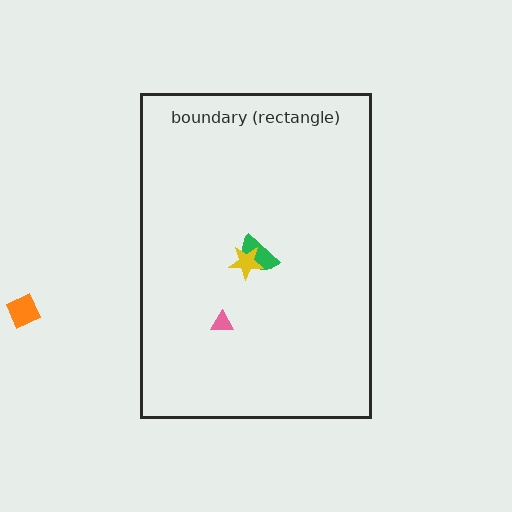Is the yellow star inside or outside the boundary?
Inside.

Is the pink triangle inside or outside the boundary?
Inside.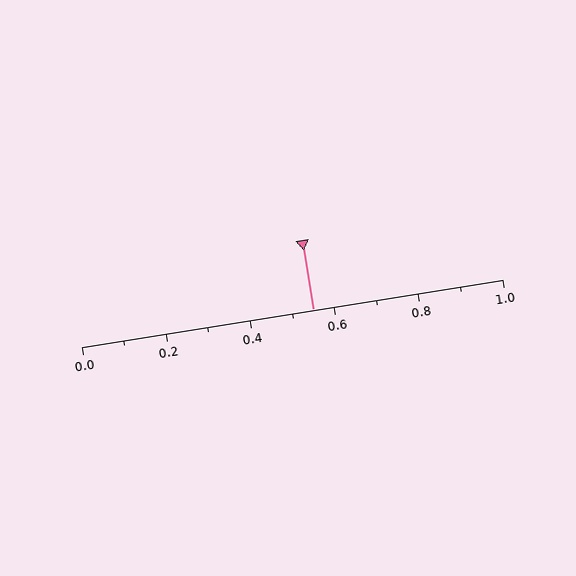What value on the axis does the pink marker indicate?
The marker indicates approximately 0.55.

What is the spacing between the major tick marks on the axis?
The major ticks are spaced 0.2 apart.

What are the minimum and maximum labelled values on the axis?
The axis runs from 0.0 to 1.0.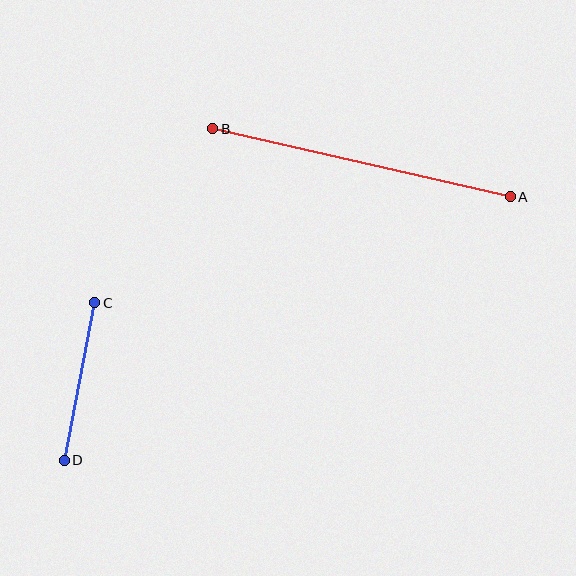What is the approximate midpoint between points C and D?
The midpoint is at approximately (79, 382) pixels.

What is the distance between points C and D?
The distance is approximately 160 pixels.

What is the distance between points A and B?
The distance is approximately 305 pixels.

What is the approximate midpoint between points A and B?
The midpoint is at approximately (361, 163) pixels.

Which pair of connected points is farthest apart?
Points A and B are farthest apart.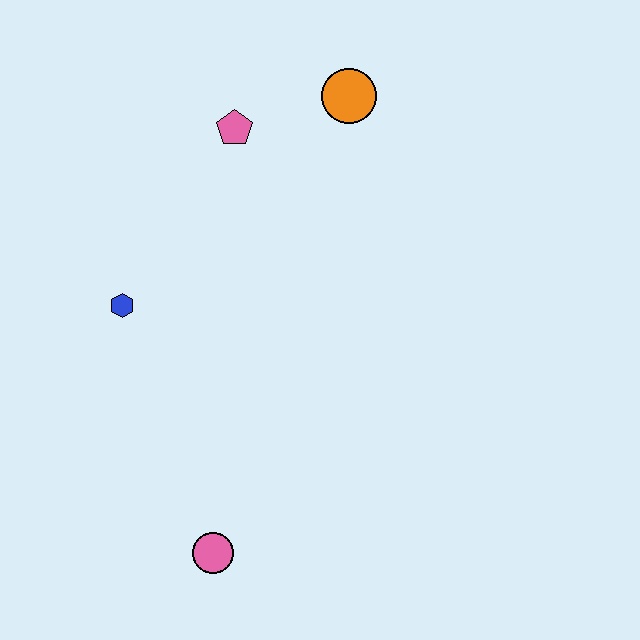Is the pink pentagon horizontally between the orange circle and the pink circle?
Yes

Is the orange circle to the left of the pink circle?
No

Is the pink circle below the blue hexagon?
Yes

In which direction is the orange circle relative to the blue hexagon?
The orange circle is to the right of the blue hexagon.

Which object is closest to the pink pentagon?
The orange circle is closest to the pink pentagon.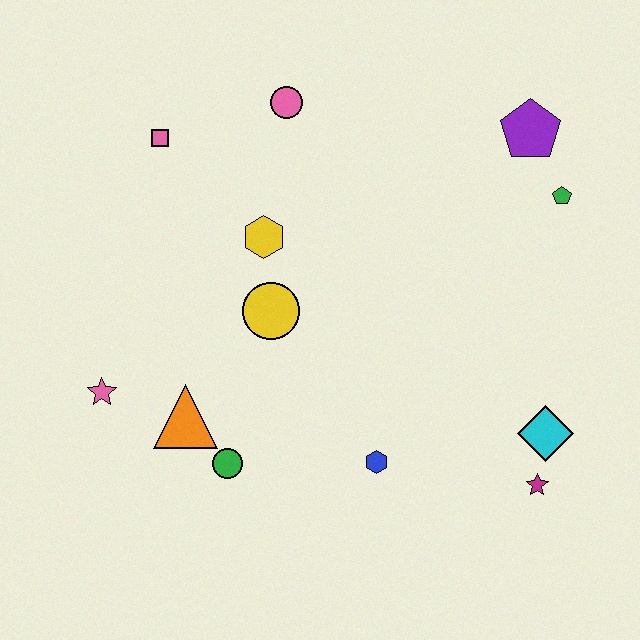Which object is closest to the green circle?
The orange triangle is closest to the green circle.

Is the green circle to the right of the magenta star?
No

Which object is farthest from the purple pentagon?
The pink star is farthest from the purple pentagon.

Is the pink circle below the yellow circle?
No